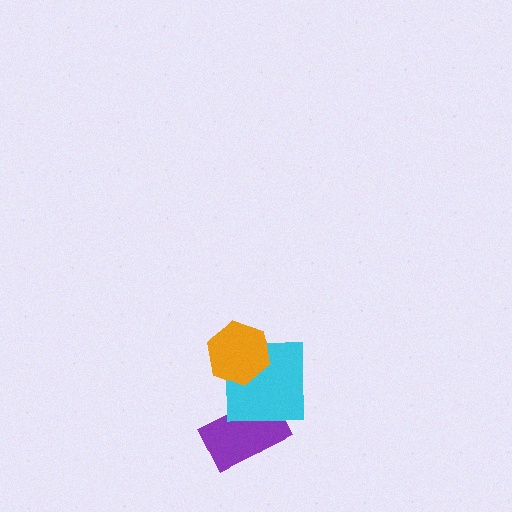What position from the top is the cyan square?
The cyan square is 2nd from the top.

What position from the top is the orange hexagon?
The orange hexagon is 1st from the top.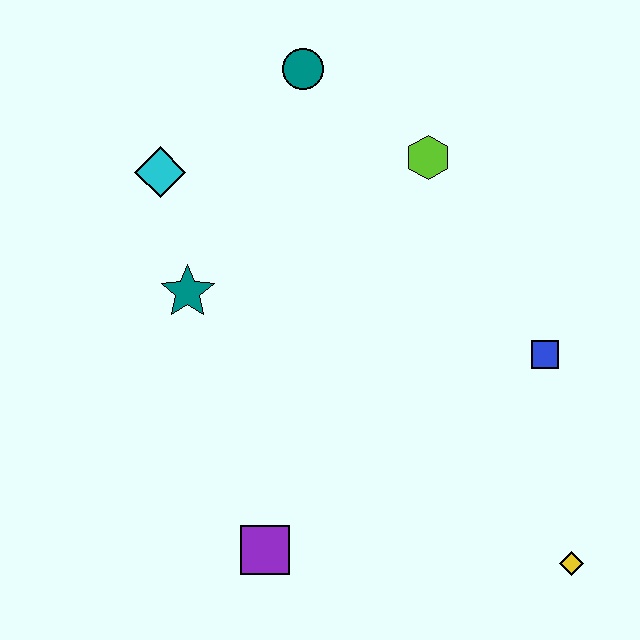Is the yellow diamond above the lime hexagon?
No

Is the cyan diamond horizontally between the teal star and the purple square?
No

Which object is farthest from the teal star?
The yellow diamond is farthest from the teal star.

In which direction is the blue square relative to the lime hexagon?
The blue square is below the lime hexagon.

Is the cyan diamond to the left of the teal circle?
Yes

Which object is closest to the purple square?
The teal star is closest to the purple square.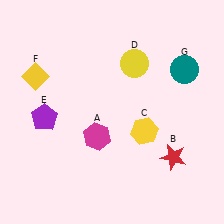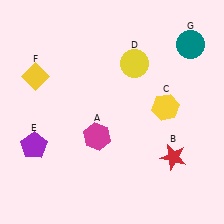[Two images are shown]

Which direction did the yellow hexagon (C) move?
The yellow hexagon (C) moved up.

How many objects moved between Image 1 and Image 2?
3 objects moved between the two images.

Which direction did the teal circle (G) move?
The teal circle (G) moved up.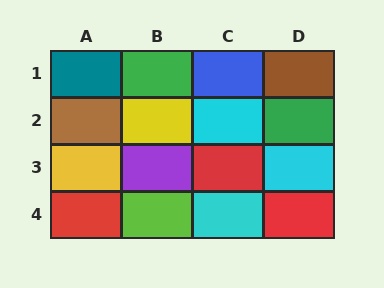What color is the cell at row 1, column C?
Blue.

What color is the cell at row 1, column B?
Green.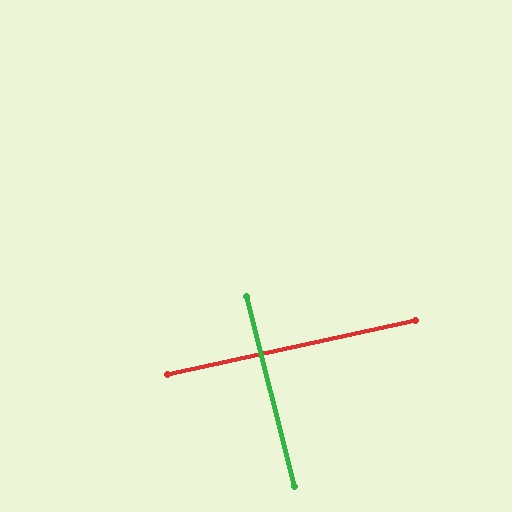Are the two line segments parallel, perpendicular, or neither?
Perpendicular — they meet at approximately 88°.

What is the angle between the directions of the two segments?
Approximately 88 degrees.